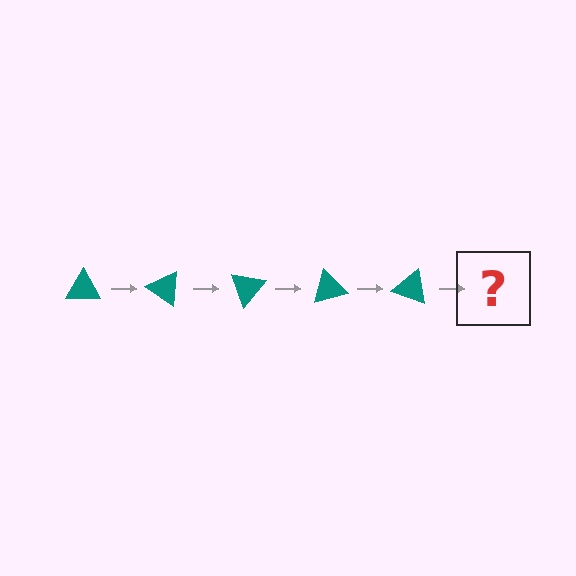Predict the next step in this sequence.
The next step is a teal triangle rotated 175 degrees.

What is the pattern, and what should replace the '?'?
The pattern is that the triangle rotates 35 degrees each step. The '?' should be a teal triangle rotated 175 degrees.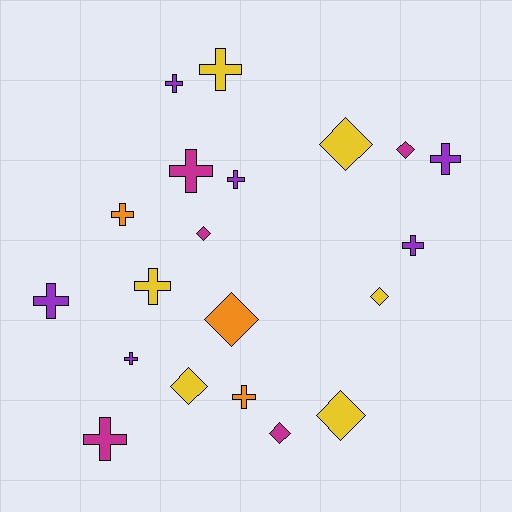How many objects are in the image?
There are 20 objects.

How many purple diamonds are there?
There are no purple diamonds.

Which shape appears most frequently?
Cross, with 12 objects.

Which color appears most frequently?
Yellow, with 6 objects.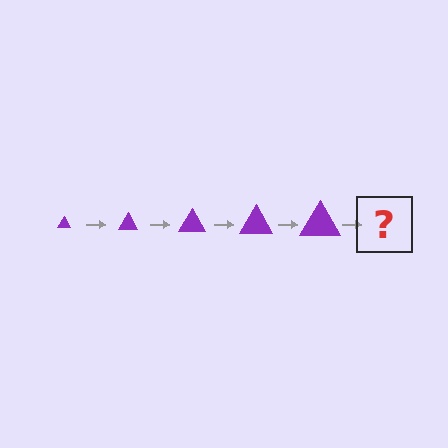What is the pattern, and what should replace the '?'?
The pattern is that the triangle gets progressively larger each step. The '?' should be a purple triangle, larger than the previous one.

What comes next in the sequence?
The next element should be a purple triangle, larger than the previous one.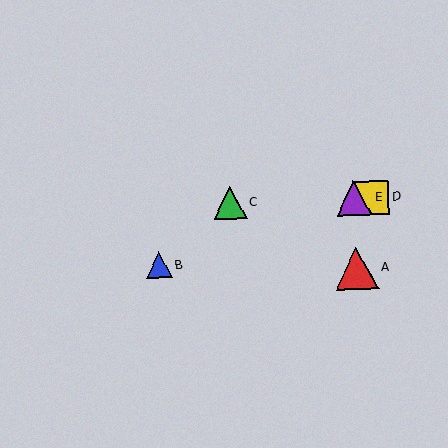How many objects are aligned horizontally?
3 objects (C, D, E) are aligned horizontally.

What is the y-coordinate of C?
Object C is at y≈203.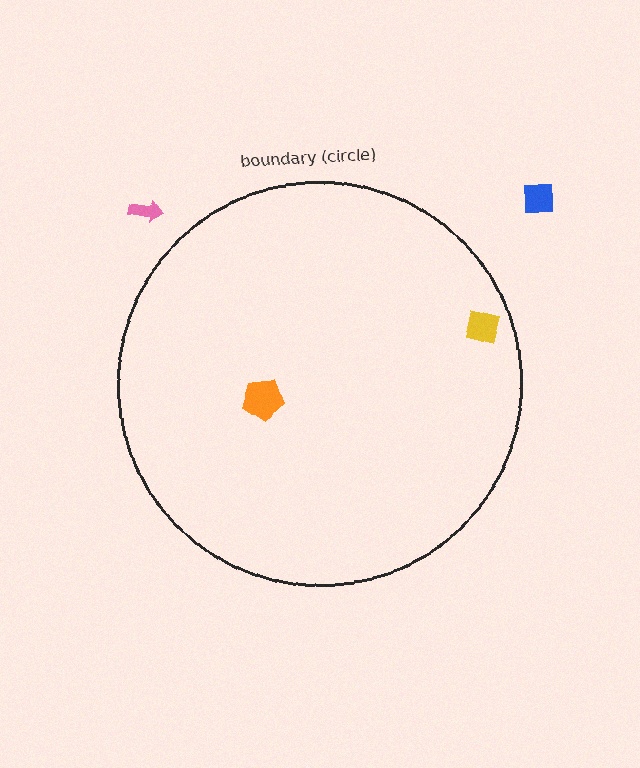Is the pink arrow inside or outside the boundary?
Outside.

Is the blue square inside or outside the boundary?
Outside.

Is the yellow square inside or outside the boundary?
Inside.